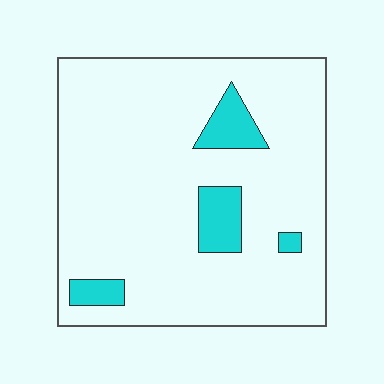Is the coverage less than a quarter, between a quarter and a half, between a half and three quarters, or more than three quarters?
Less than a quarter.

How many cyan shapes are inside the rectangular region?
4.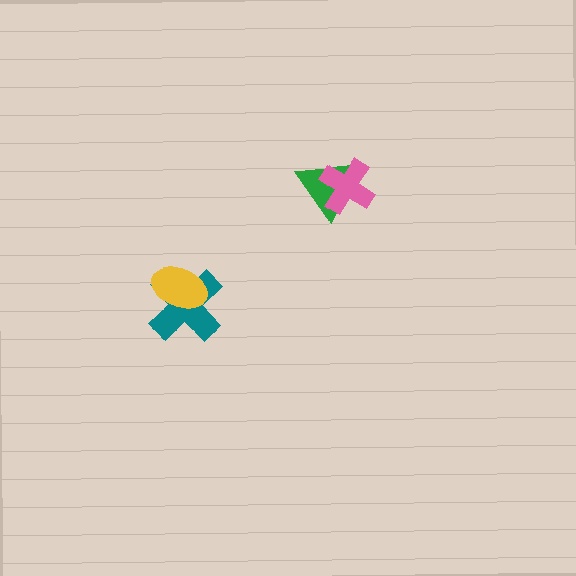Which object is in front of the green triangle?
The pink cross is in front of the green triangle.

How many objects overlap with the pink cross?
1 object overlaps with the pink cross.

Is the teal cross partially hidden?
Yes, it is partially covered by another shape.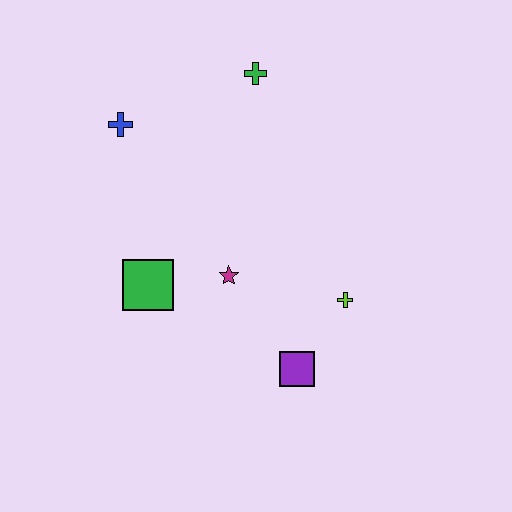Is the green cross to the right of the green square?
Yes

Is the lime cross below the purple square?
No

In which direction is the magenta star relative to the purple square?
The magenta star is above the purple square.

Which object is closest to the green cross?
The blue cross is closest to the green cross.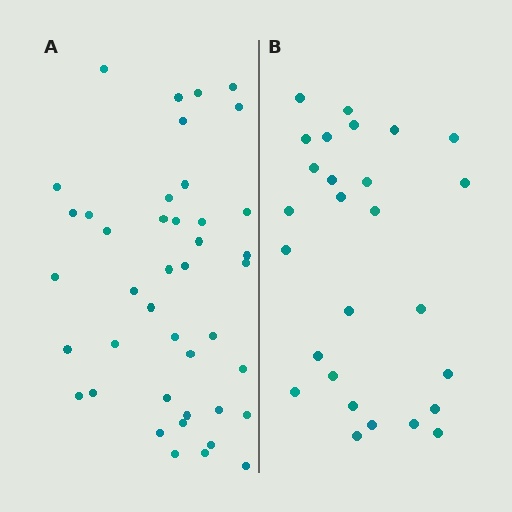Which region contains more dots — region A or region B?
Region A (the left region) has more dots.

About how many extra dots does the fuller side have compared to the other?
Region A has approximately 15 more dots than region B.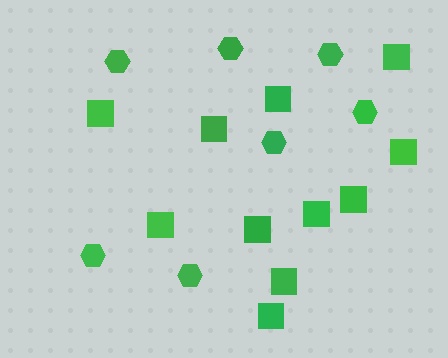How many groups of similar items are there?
There are 2 groups: one group of hexagons (7) and one group of squares (11).